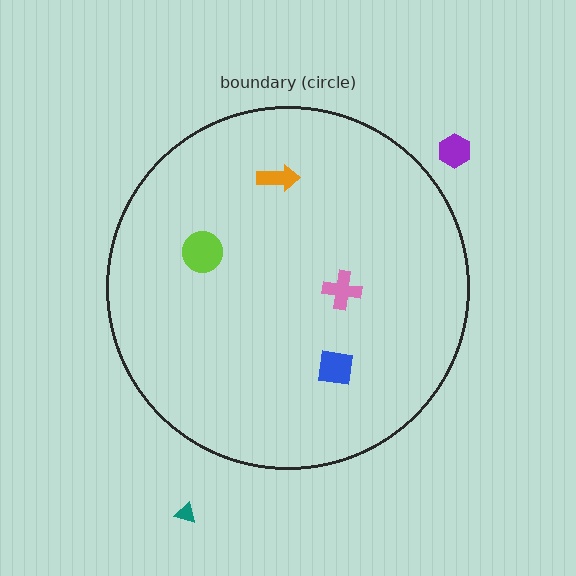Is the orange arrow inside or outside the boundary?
Inside.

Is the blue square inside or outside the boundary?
Inside.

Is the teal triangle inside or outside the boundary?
Outside.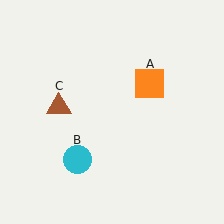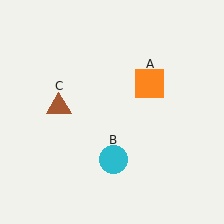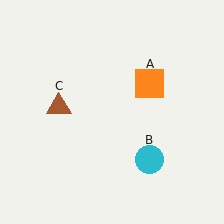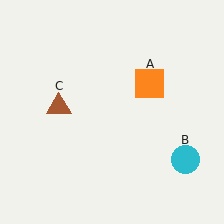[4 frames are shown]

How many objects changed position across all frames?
1 object changed position: cyan circle (object B).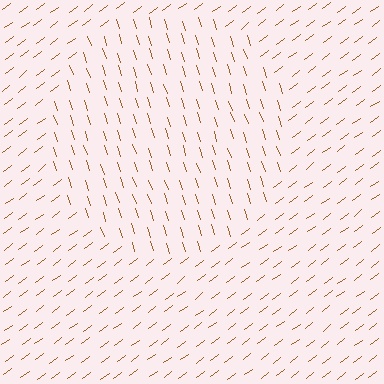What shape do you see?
I see a circle.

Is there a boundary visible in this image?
Yes, there is a texture boundary formed by a change in line orientation.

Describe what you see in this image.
The image is filled with small brown line segments. A circle region in the image has lines oriented differently from the surrounding lines, creating a visible texture boundary.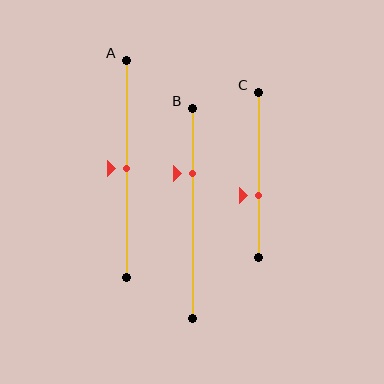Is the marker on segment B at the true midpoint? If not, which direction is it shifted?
No, the marker on segment B is shifted upward by about 19% of the segment length.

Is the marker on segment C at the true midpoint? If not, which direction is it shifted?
No, the marker on segment C is shifted downward by about 13% of the segment length.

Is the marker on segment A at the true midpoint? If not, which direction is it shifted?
Yes, the marker on segment A is at the true midpoint.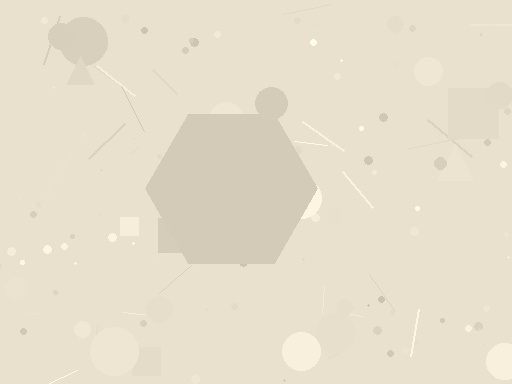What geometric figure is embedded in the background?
A hexagon is embedded in the background.